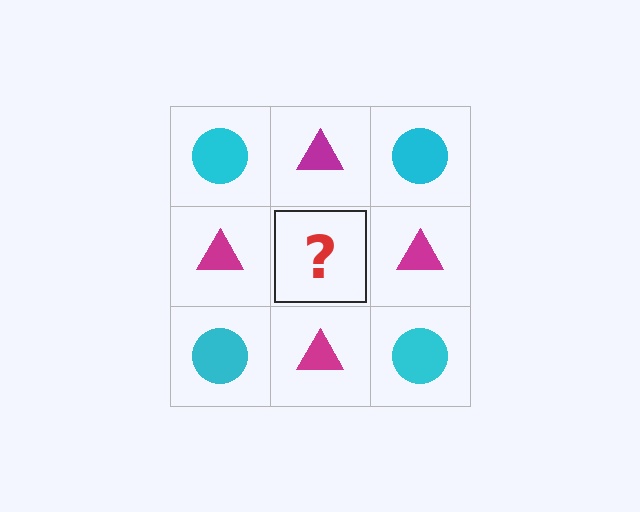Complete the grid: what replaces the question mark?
The question mark should be replaced with a cyan circle.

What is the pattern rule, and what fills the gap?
The rule is that it alternates cyan circle and magenta triangle in a checkerboard pattern. The gap should be filled with a cyan circle.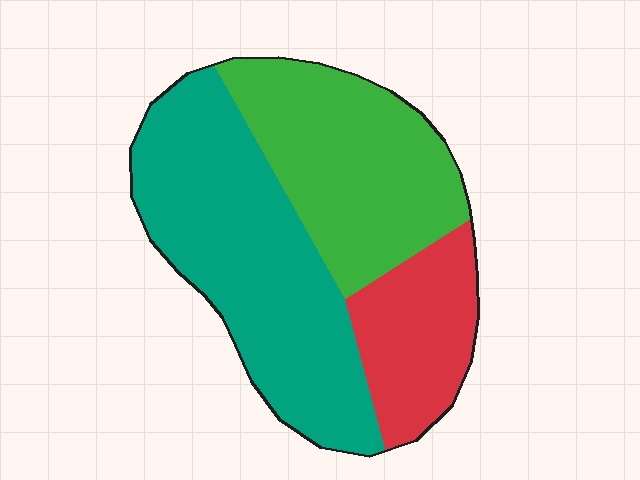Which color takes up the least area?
Red, at roughly 20%.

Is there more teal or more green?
Teal.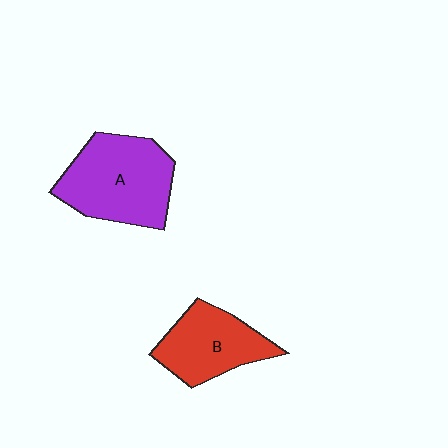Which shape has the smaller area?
Shape B (red).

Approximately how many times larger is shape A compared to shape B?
Approximately 1.4 times.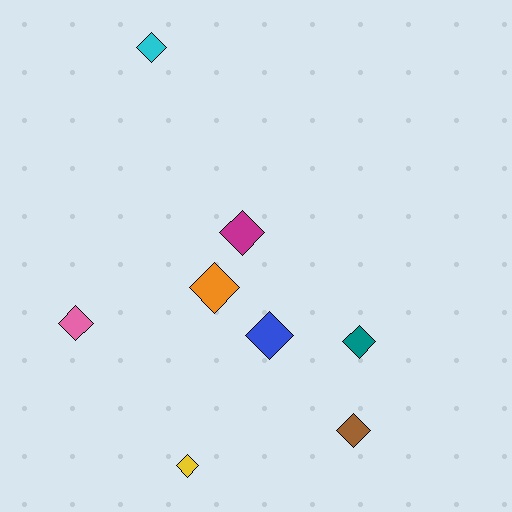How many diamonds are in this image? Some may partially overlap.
There are 8 diamonds.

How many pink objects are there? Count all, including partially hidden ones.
There is 1 pink object.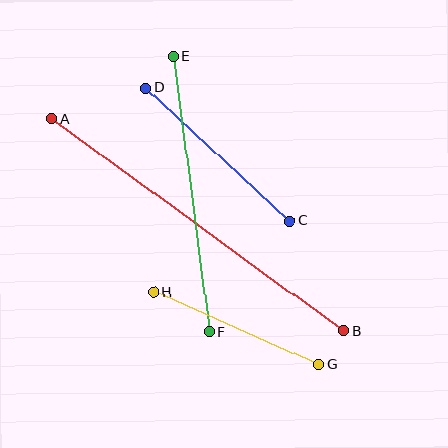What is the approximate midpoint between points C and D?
The midpoint is at approximately (218, 154) pixels.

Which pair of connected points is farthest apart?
Points A and B are farthest apart.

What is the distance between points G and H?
The distance is approximately 180 pixels.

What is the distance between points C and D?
The distance is approximately 196 pixels.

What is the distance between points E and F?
The distance is approximately 277 pixels.